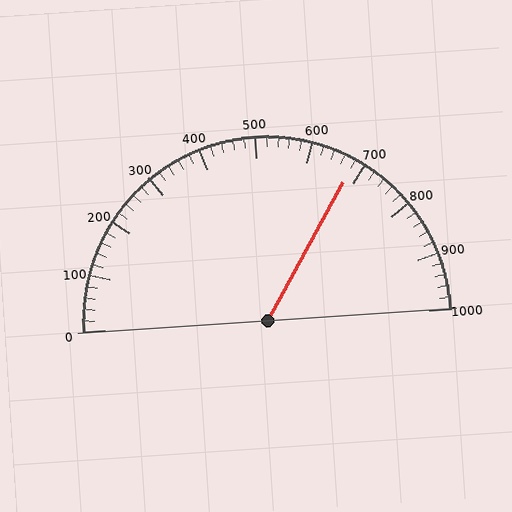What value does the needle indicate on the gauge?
The needle indicates approximately 680.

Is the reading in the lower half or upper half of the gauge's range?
The reading is in the upper half of the range (0 to 1000).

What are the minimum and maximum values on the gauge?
The gauge ranges from 0 to 1000.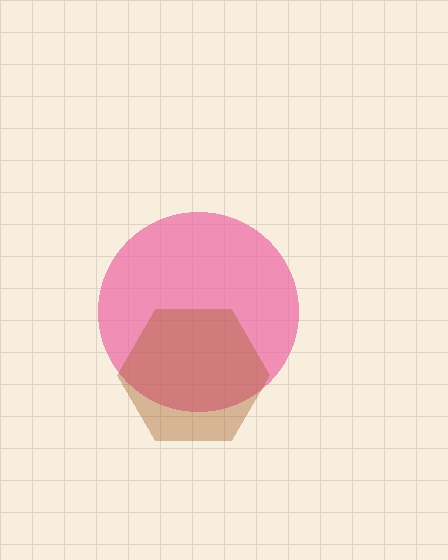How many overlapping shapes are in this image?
There are 2 overlapping shapes in the image.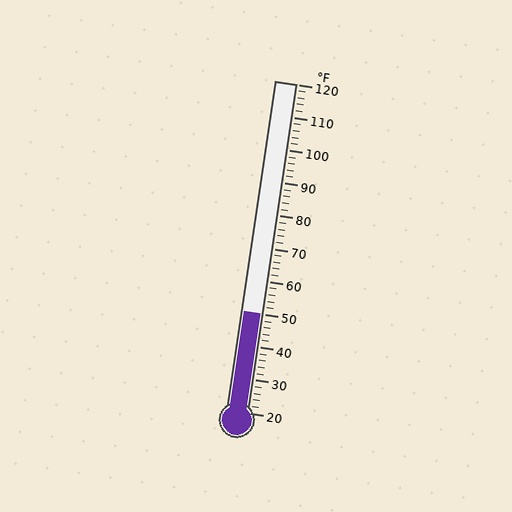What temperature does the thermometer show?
The thermometer shows approximately 50°F.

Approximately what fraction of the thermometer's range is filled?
The thermometer is filled to approximately 30% of its range.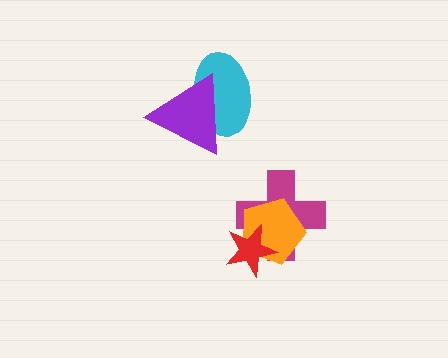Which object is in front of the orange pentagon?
The red star is in front of the orange pentagon.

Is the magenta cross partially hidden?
Yes, it is partially covered by another shape.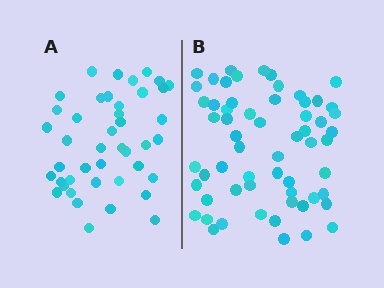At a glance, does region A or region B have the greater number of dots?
Region B (the right region) has more dots.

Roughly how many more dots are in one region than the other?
Region B has approximately 15 more dots than region A.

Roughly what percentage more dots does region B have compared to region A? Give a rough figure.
About 40% more.